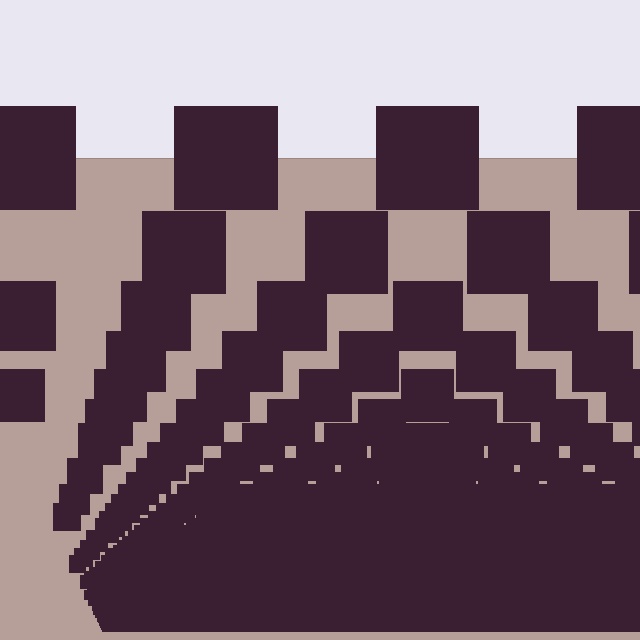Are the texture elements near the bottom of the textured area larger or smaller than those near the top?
Smaller. The gradient is inverted — elements near the bottom are smaller and denser.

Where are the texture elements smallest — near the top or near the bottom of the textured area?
Near the bottom.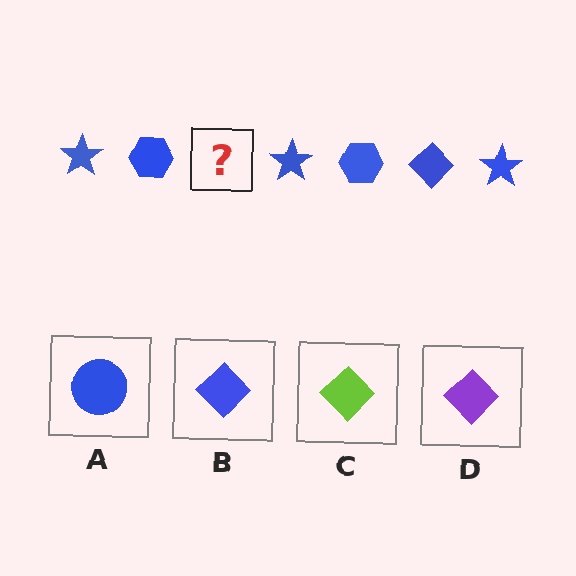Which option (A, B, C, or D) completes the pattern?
B.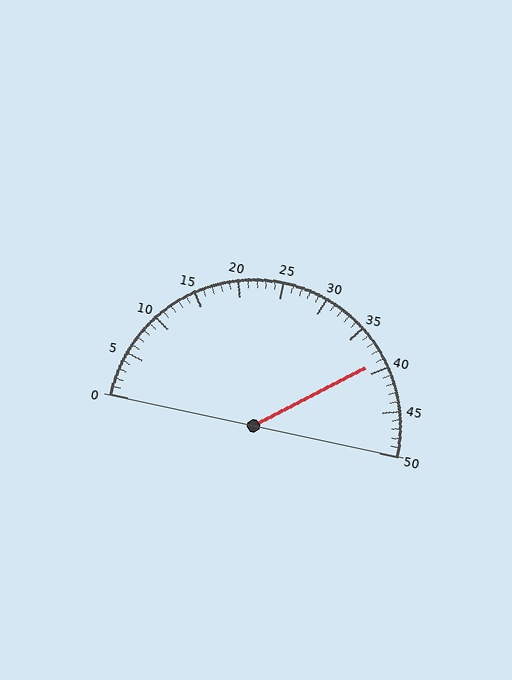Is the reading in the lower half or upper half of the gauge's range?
The reading is in the upper half of the range (0 to 50).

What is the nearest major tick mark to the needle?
The nearest major tick mark is 40.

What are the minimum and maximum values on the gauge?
The gauge ranges from 0 to 50.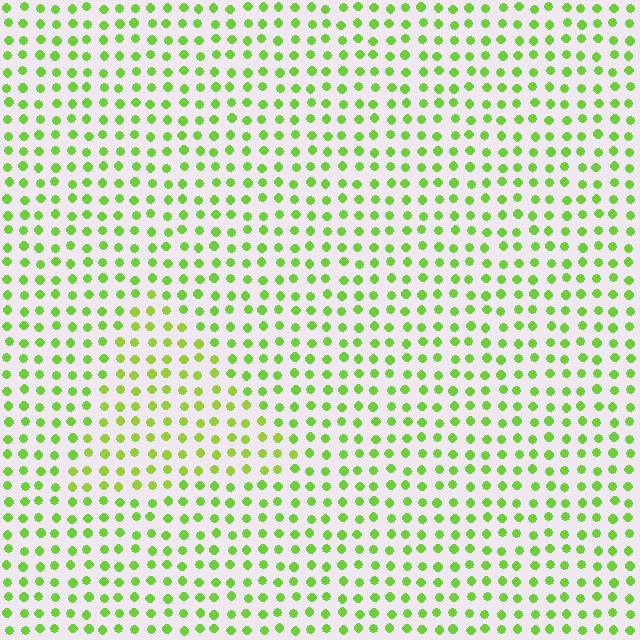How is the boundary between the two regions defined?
The boundary is defined purely by a slight shift in hue (about 18 degrees). Spacing, size, and orientation are identical on both sides.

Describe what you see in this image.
The image is filled with small lime elements in a uniform arrangement. A triangle-shaped region is visible where the elements are tinted to a slightly different hue, forming a subtle color boundary.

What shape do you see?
I see a triangle.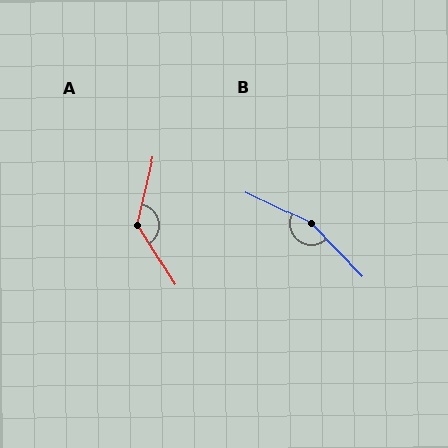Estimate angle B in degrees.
Approximately 160 degrees.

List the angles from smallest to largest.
A (134°), B (160°).